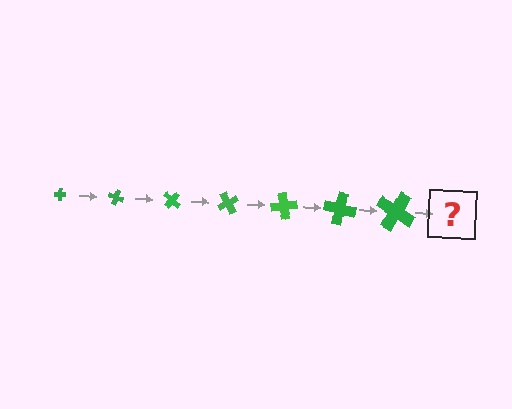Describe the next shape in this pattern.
It should be a cross, larger than the previous one and rotated 140 degrees from the start.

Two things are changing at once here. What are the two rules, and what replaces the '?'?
The two rules are that the cross grows larger each step and it rotates 20 degrees each step. The '?' should be a cross, larger than the previous one and rotated 140 degrees from the start.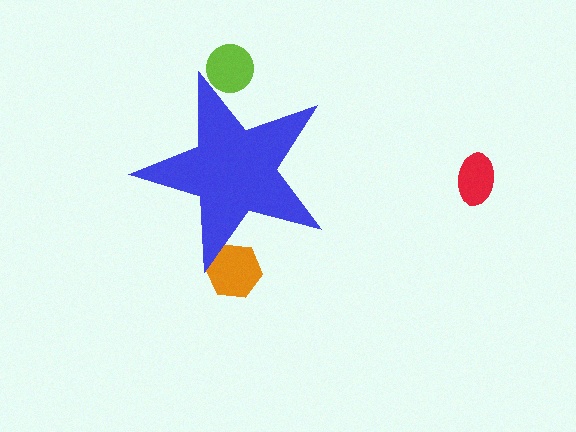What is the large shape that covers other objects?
A blue star.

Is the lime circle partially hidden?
Yes, the lime circle is partially hidden behind the blue star.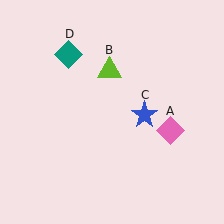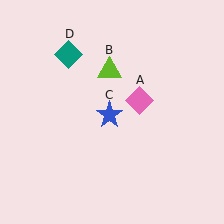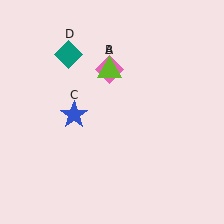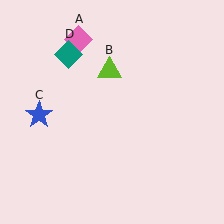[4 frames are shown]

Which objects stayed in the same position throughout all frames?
Lime triangle (object B) and teal diamond (object D) remained stationary.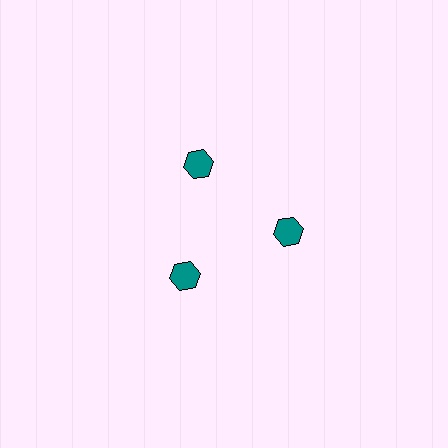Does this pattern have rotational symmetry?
Yes, this pattern has 3-fold rotational symmetry. It looks the same after rotating 120 degrees around the center.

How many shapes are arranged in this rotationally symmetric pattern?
There are 3 shapes, arranged in 3 groups of 1.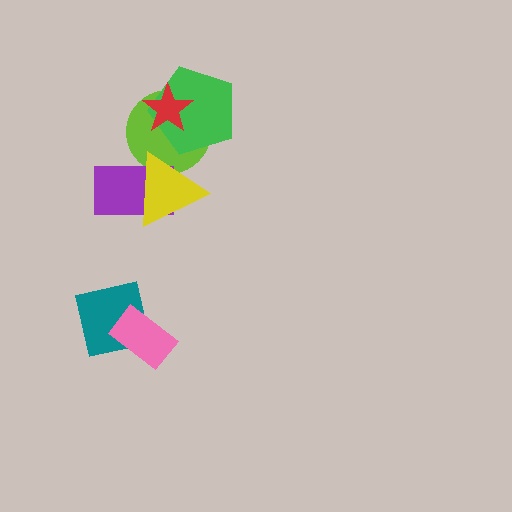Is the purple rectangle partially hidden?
Yes, it is partially covered by another shape.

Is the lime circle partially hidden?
Yes, it is partially covered by another shape.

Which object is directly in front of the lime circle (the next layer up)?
The purple rectangle is directly in front of the lime circle.